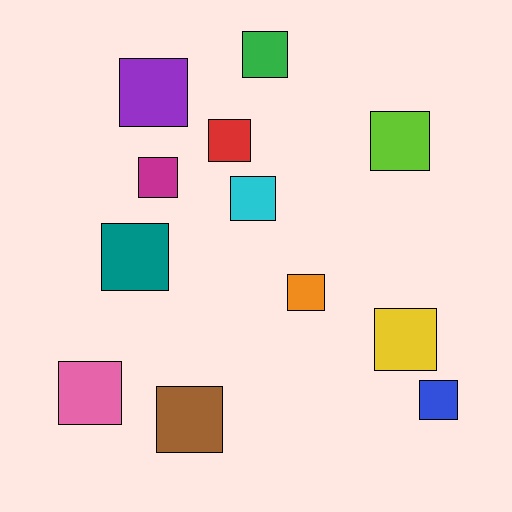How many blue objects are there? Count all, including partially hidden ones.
There is 1 blue object.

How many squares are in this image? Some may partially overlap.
There are 12 squares.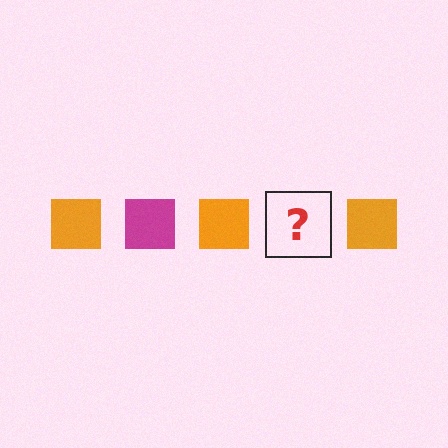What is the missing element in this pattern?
The missing element is a magenta square.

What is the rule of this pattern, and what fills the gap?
The rule is that the pattern cycles through orange, magenta squares. The gap should be filled with a magenta square.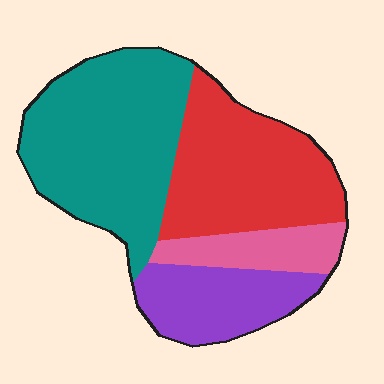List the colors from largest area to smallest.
From largest to smallest: teal, red, purple, pink.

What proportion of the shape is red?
Red takes up about one third (1/3) of the shape.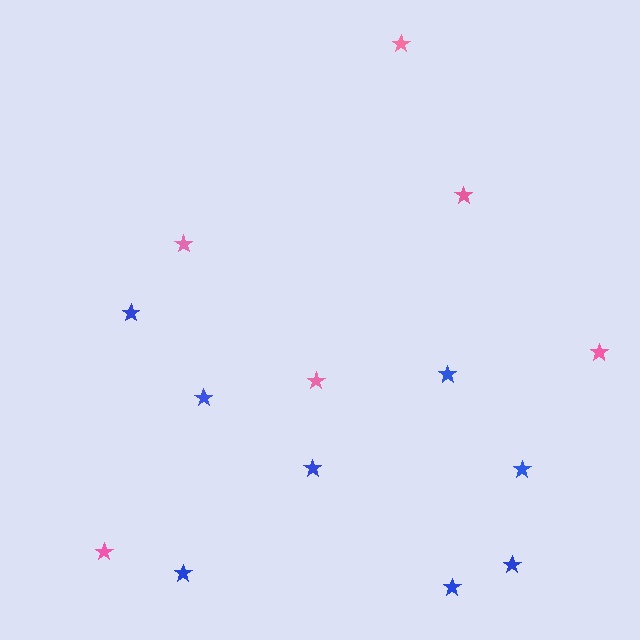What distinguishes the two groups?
There are 2 groups: one group of blue stars (8) and one group of pink stars (6).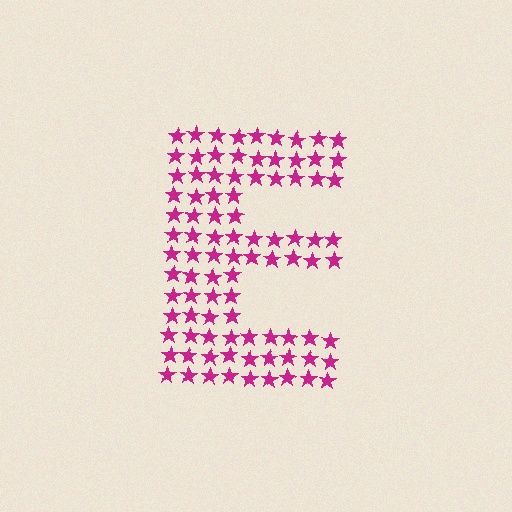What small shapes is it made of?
It is made of small stars.